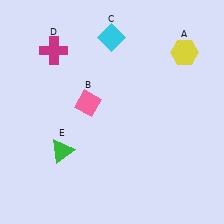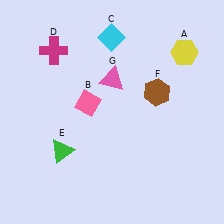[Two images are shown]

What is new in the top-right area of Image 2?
A brown hexagon (F) was added in the top-right area of Image 2.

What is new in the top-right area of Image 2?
A pink triangle (G) was added in the top-right area of Image 2.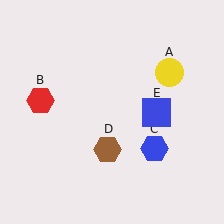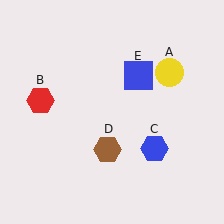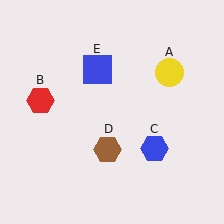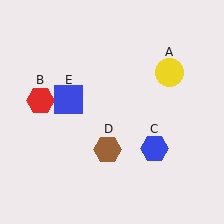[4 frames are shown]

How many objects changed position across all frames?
1 object changed position: blue square (object E).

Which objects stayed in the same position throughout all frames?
Yellow circle (object A) and red hexagon (object B) and blue hexagon (object C) and brown hexagon (object D) remained stationary.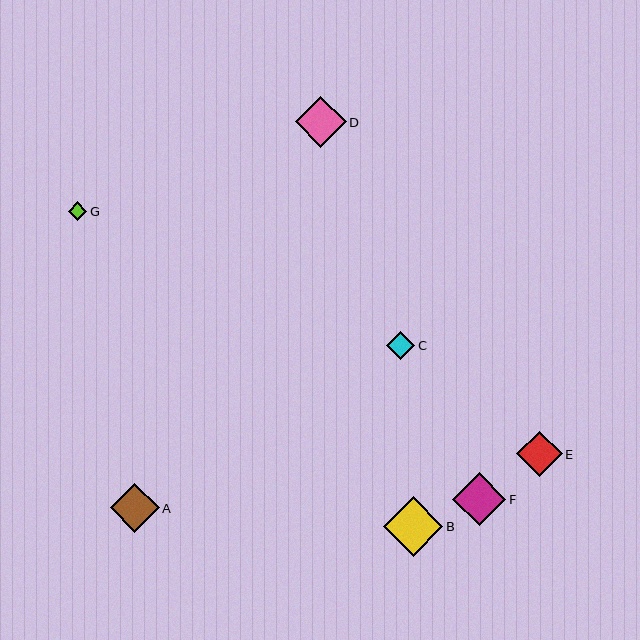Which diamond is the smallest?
Diamond G is the smallest with a size of approximately 19 pixels.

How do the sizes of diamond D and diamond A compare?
Diamond D and diamond A are approximately the same size.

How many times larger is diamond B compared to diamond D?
Diamond B is approximately 1.2 times the size of diamond D.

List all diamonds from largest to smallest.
From largest to smallest: B, F, D, A, E, C, G.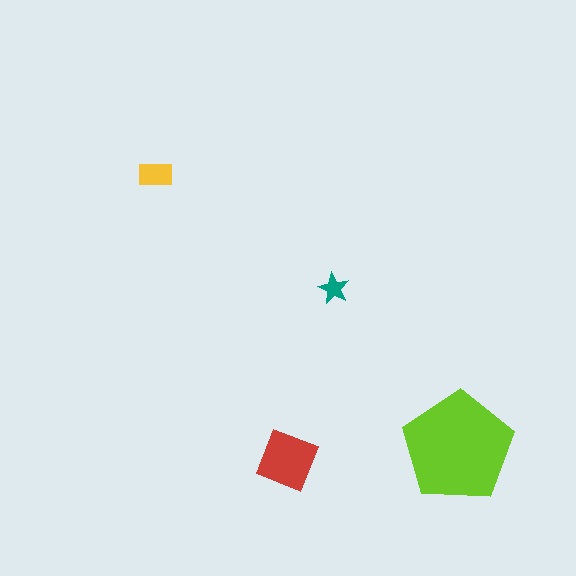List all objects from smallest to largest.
The teal star, the yellow rectangle, the red square, the lime pentagon.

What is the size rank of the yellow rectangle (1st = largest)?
3rd.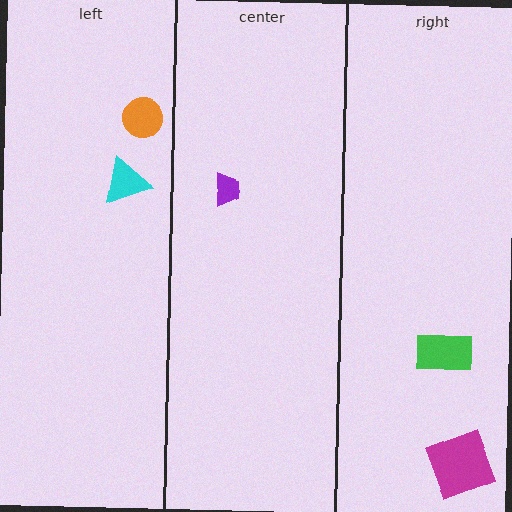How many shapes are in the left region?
2.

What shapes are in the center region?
The purple trapezoid.